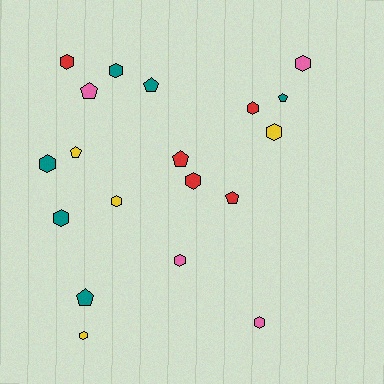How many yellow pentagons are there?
There is 1 yellow pentagon.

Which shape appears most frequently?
Hexagon, with 12 objects.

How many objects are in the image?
There are 19 objects.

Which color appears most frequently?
Teal, with 6 objects.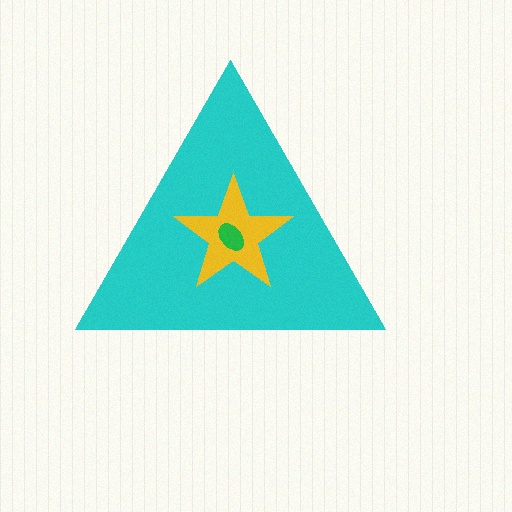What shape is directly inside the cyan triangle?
The yellow star.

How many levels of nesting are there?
3.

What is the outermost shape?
The cyan triangle.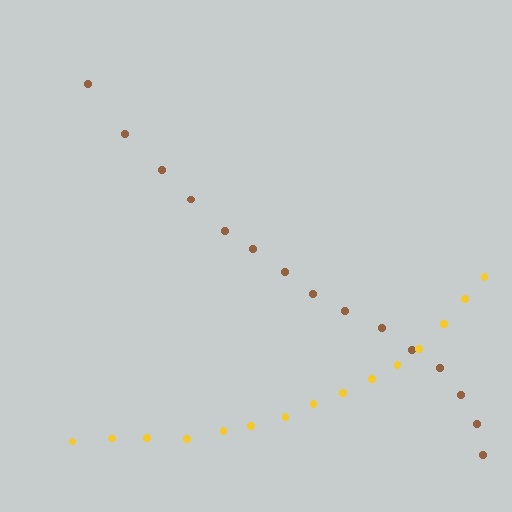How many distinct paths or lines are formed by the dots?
There are 2 distinct paths.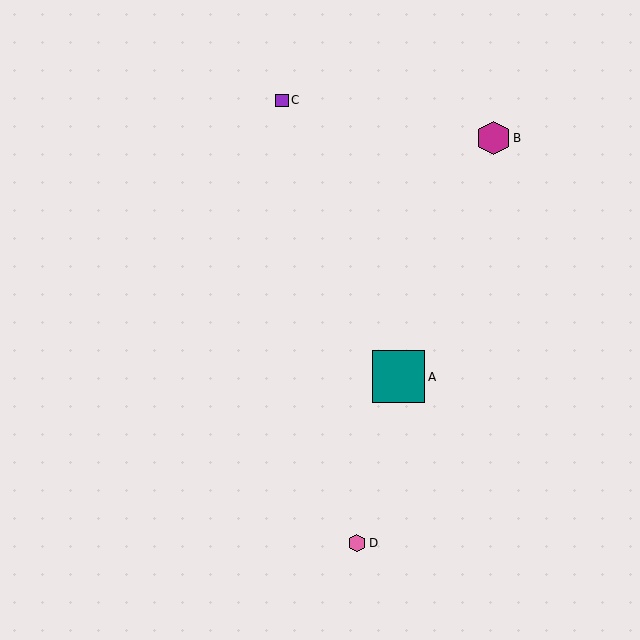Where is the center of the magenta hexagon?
The center of the magenta hexagon is at (494, 138).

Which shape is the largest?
The teal square (labeled A) is the largest.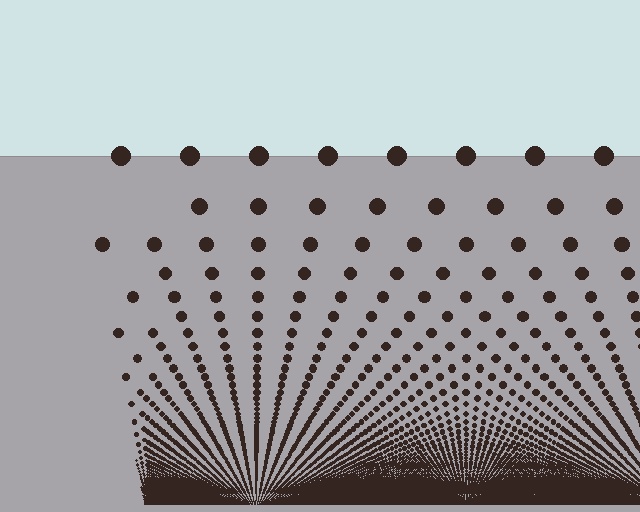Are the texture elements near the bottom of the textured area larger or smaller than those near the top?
Smaller. The gradient is inverted — elements near the bottom are smaller and denser.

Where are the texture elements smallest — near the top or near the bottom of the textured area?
Near the bottom.